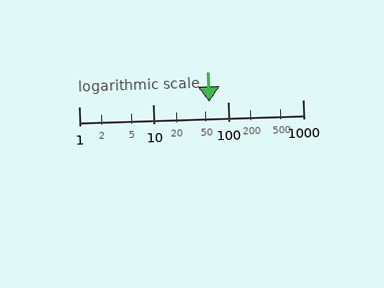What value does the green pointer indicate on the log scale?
The pointer indicates approximately 56.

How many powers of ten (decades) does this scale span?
The scale spans 3 decades, from 1 to 1000.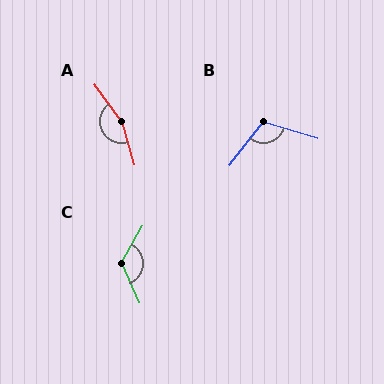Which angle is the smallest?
B, at approximately 111 degrees.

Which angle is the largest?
A, at approximately 159 degrees.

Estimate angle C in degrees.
Approximately 128 degrees.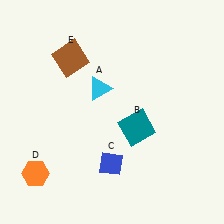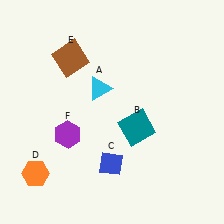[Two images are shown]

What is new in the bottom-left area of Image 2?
A purple hexagon (F) was added in the bottom-left area of Image 2.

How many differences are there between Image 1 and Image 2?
There is 1 difference between the two images.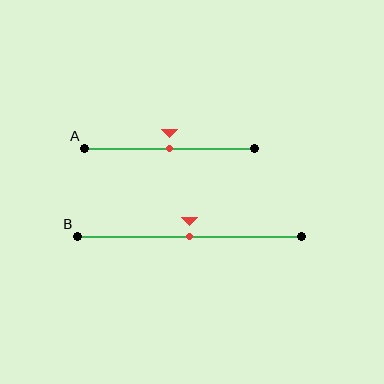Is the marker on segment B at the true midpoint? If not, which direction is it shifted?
Yes, the marker on segment B is at the true midpoint.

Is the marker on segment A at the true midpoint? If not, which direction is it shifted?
Yes, the marker on segment A is at the true midpoint.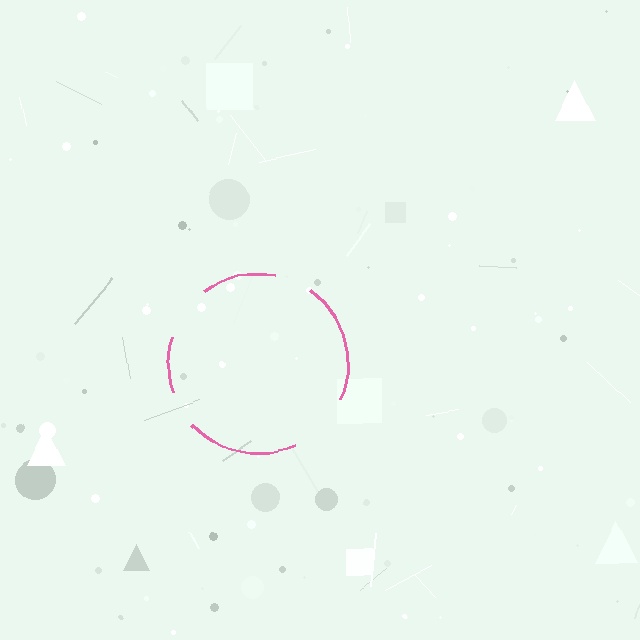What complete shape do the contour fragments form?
The contour fragments form a circle.